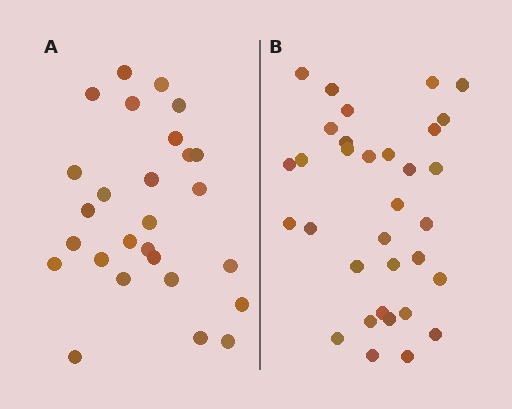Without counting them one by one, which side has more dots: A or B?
Region B (the right region) has more dots.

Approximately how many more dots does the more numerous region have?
Region B has about 6 more dots than region A.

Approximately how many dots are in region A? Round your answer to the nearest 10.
About 30 dots. (The exact count is 27, which rounds to 30.)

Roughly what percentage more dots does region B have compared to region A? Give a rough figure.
About 20% more.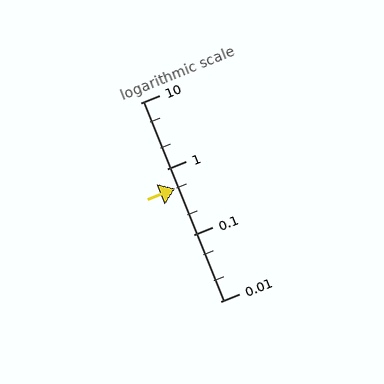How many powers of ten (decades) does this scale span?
The scale spans 3 decades, from 0.01 to 10.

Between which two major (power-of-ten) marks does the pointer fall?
The pointer is between 0.1 and 1.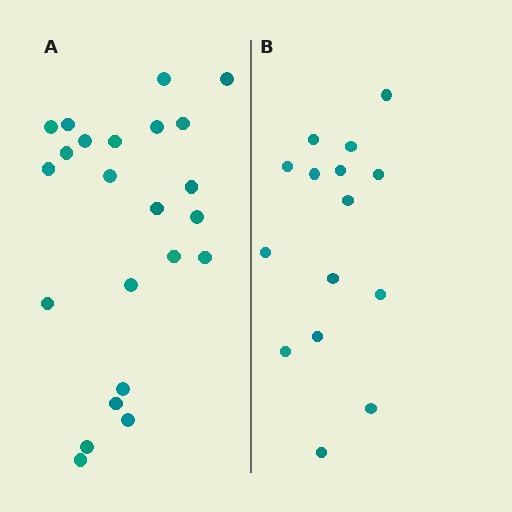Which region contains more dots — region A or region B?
Region A (the left region) has more dots.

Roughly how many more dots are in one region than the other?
Region A has roughly 8 or so more dots than region B.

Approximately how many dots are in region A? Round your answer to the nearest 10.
About 20 dots. (The exact count is 23, which rounds to 20.)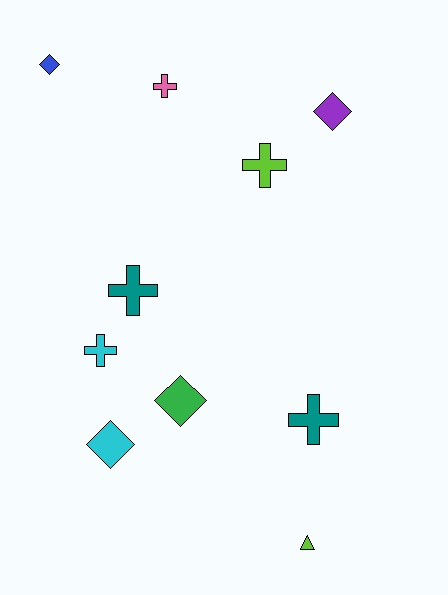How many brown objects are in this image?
There are no brown objects.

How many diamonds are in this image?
There are 4 diamonds.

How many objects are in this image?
There are 10 objects.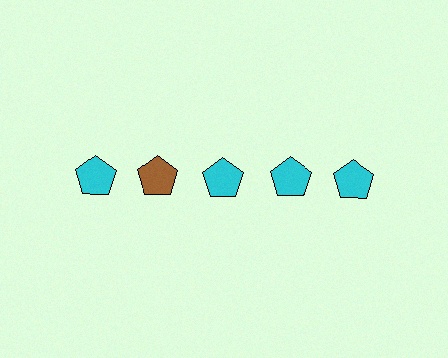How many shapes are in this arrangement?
There are 5 shapes arranged in a grid pattern.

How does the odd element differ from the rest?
It has a different color: brown instead of cyan.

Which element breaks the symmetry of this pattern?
The brown pentagon in the top row, second from left column breaks the symmetry. All other shapes are cyan pentagons.